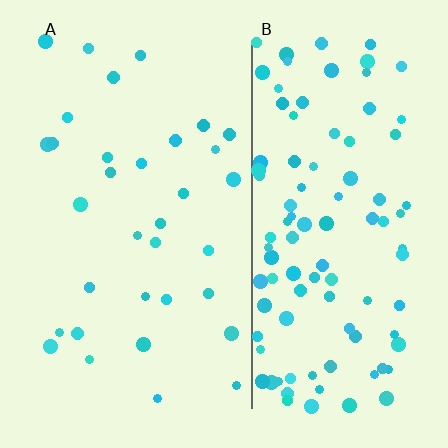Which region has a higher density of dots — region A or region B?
B (the right).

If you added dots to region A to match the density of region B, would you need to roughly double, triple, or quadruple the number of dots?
Approximately triple.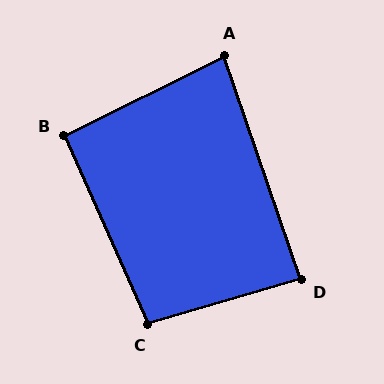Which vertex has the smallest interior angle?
A, at approximately 83 degrees.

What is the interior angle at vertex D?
Approximately 87 degrees (approximately right).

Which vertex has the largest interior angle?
C, at approximately 97 degrees.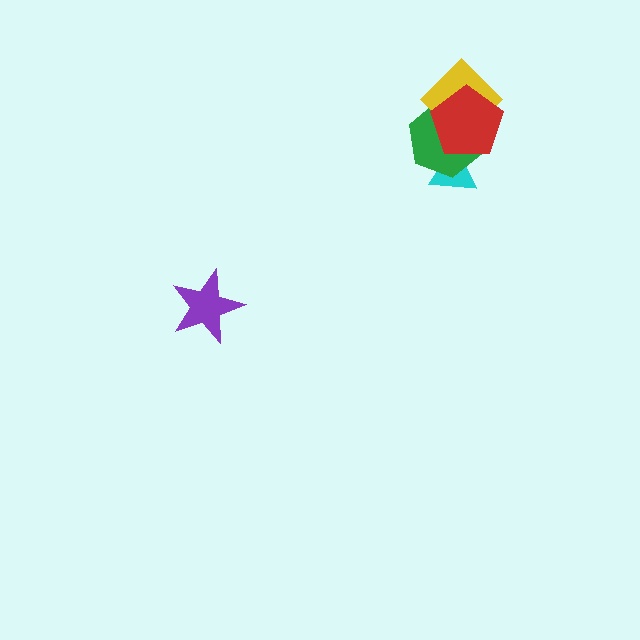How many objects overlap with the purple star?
0 objects overlap with the purple star.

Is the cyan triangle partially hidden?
Yes, it is partially covered by another shape.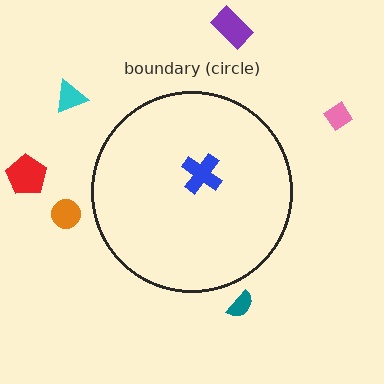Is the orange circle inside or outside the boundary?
Outside.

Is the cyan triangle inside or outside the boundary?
Outside.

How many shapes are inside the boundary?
1 inside, 6 outside.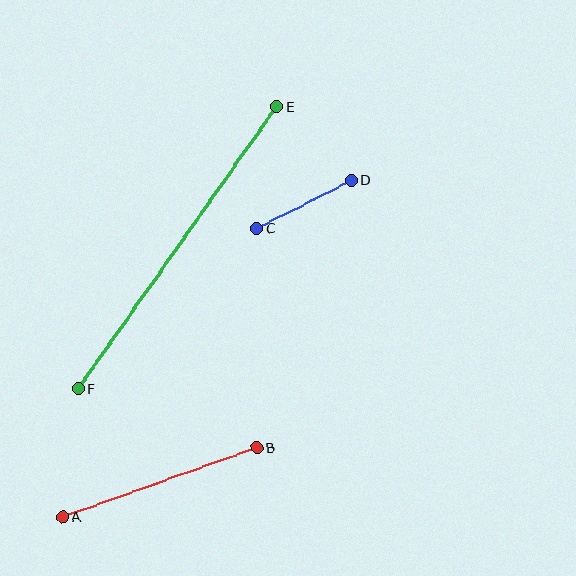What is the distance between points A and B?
The distance is approximately 206 pixels.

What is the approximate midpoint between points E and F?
The midpoint is at approximately (177, 248) pixels.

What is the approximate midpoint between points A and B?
The midpoint is at approximately (160, 483) pixels.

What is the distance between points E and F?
The distance is approximately 345 pixels.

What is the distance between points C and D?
The distance is approximately 106 pixels.